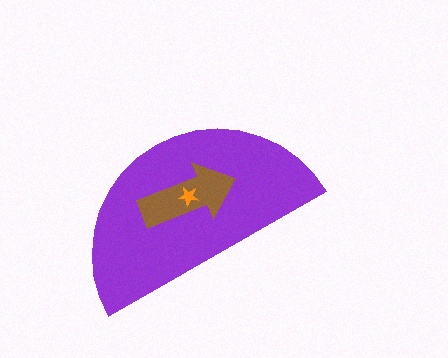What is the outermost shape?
The purple semicircle.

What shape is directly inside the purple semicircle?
The brown arrow.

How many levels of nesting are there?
3.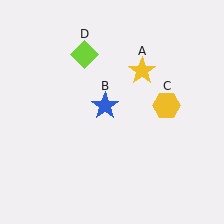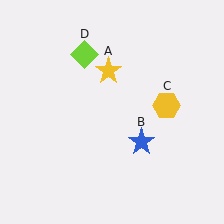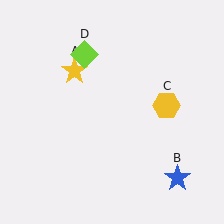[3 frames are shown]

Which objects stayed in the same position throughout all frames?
Yellow hexagon (object C) and lime diamond (object D) remained stationary.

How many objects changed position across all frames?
2 objects changed position: yellow star (object A), blue star (object B).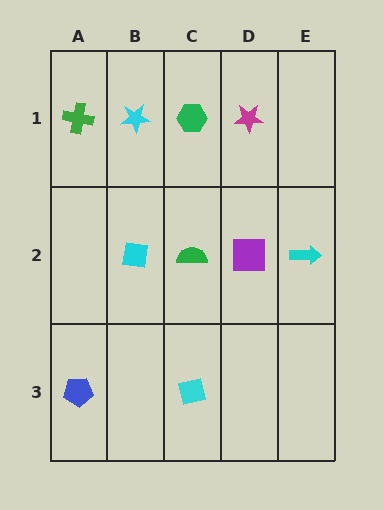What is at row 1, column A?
A green cross.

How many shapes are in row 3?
2 shapes.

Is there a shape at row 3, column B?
No, that cell is empty.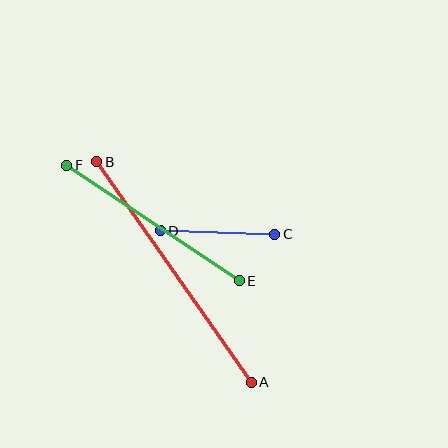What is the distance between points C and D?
The distance is approximately 115 pixels.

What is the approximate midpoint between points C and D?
The midpoint is at approximately (217, 233) pixels.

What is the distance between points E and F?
The distance is approximately 208 pixels.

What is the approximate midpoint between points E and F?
The midpoint is at approximately (153, 223) pixels.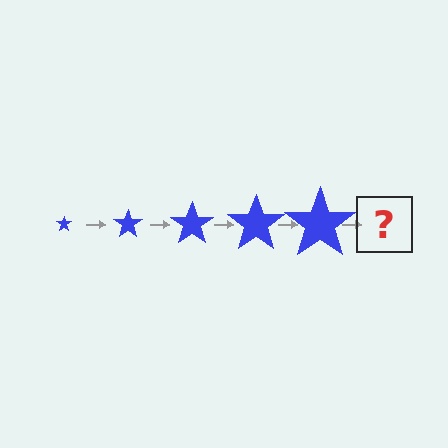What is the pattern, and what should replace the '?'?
The pattern is that the star gets progressively larger each step. The '?' should be a blue star, larger than the previous one.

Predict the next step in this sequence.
The next step is a blue star, larger than the previous one.